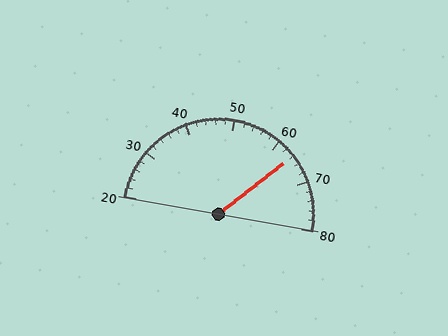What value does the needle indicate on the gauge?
The needle indicates approximately 64.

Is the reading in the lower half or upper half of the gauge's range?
The reading is in the upper half of the range (20 to 80).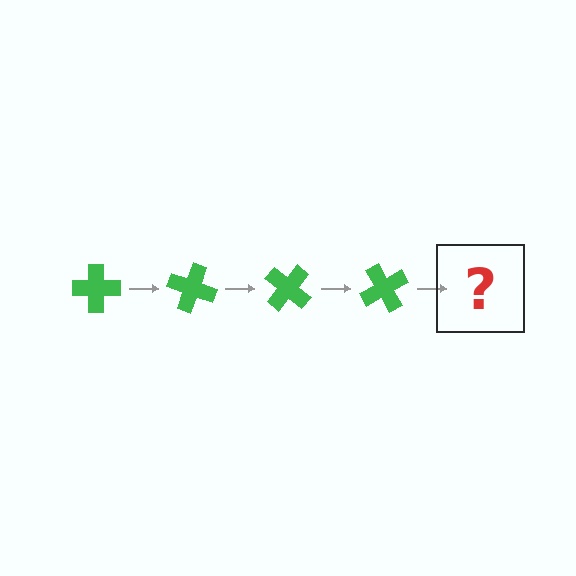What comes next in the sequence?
The next element should be a green cross rotated 80 degrees.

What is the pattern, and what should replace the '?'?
The pattern is that the cross rotates 20 degrees each step. The '?' should be a green cross rotated 80 degrees.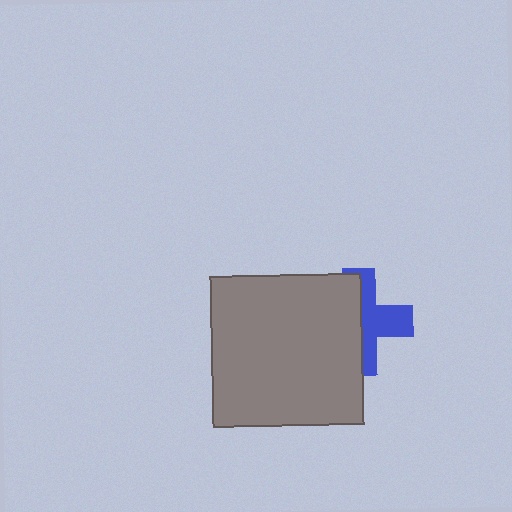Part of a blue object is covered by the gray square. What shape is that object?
It is a cross.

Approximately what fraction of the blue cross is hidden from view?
Roughly 54% of the blue cross is hidden behind the gray square.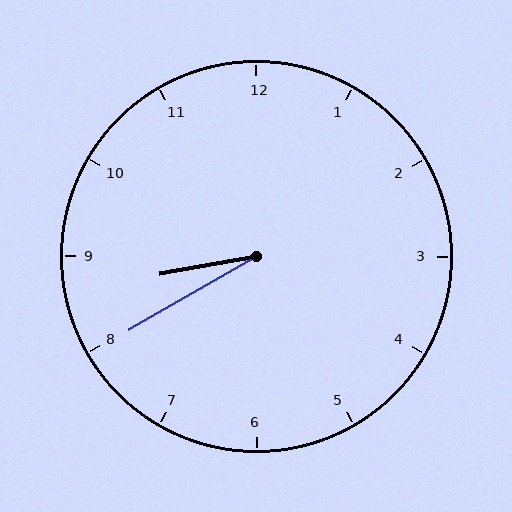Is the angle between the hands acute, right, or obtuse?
It is acute.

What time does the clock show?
8:40.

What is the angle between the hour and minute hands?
Approximately 20 degrees.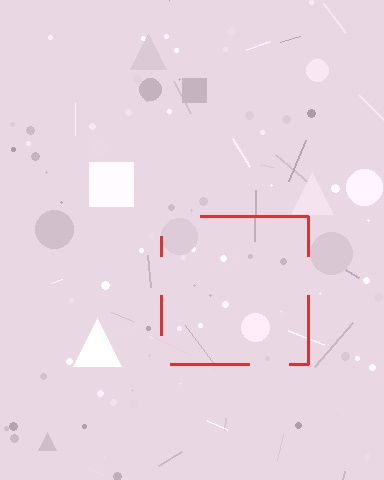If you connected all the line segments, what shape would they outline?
They would outline a square.